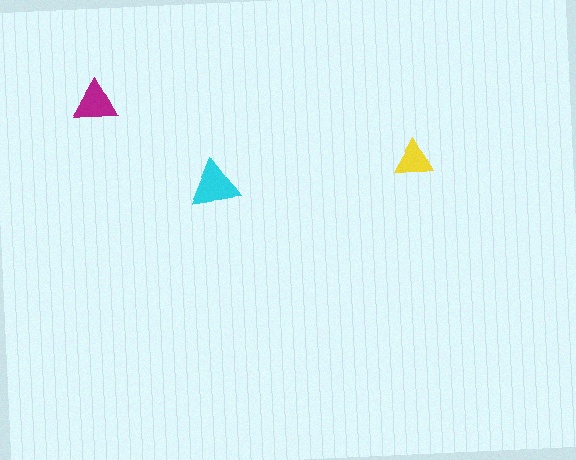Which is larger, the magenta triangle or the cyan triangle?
The cyan one.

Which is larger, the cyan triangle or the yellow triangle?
The cyan one.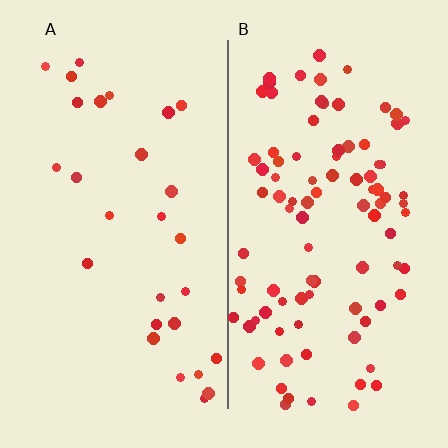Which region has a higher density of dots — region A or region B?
B (the right).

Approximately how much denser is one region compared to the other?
Approximately 3.4× — region B over region A.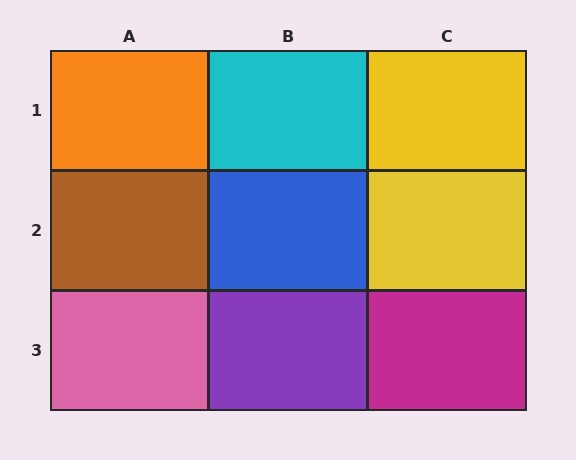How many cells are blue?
1 cell is blue.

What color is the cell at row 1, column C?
Yellow.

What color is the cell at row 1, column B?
Cyan.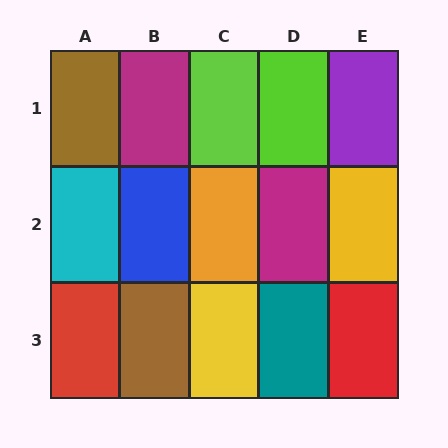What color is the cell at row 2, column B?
Blue.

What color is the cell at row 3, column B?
Brown.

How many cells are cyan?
1 cell is cyan.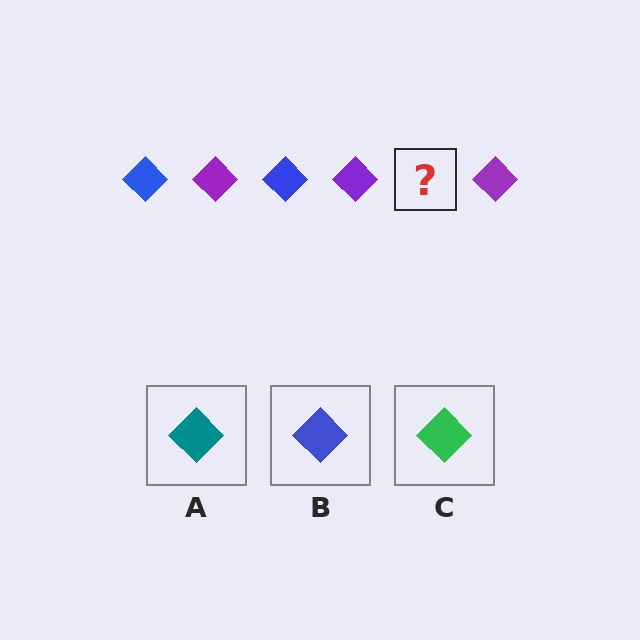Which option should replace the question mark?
Option B.